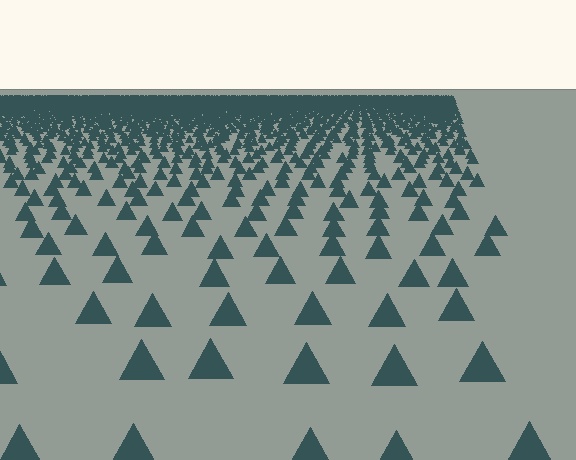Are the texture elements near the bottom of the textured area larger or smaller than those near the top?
Larger. Near the bottom, elements are closer to the viewer and appear at a bigger on-screen size.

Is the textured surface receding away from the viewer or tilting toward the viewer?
The surface is receding away from the viewer. Texture elements get smaller and denser toward the top.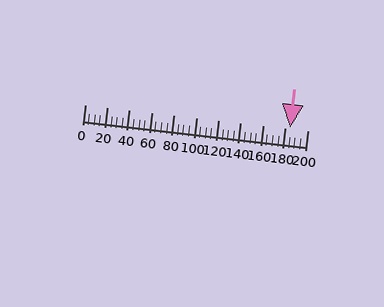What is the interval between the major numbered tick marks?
The major tick marks are spaced 20 units apart.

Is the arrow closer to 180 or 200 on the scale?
The arrow is closer to 180.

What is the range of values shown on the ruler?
The ruler shows values from 0 to 200.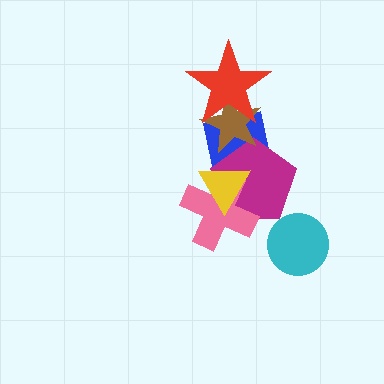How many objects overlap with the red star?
2 objects overlap with the red star.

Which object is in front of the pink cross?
The yellow triangle is in front of the pink cross.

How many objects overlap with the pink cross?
3 objects overlap with the pink cross.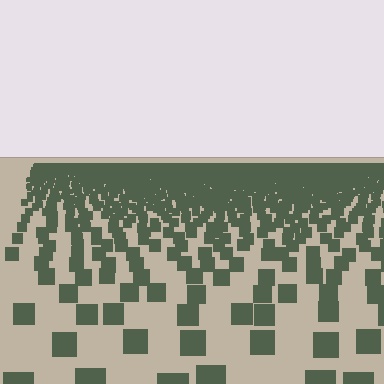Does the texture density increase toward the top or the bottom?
Density increases toward the top.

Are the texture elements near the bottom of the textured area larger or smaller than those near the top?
Larger. Near the bottom, elements are closer to the viewer and appear at a bigger on-screen size.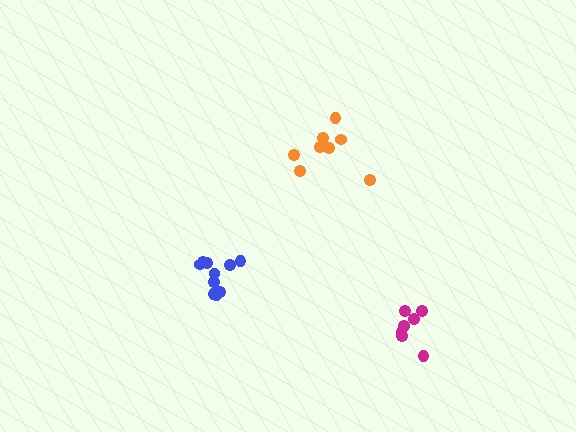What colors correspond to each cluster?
The clusters are colored: blue, magenta, orange.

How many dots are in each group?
Group 1: 10 dots, Group 2: 7 dots, Group 3: 8 dots (25 total).